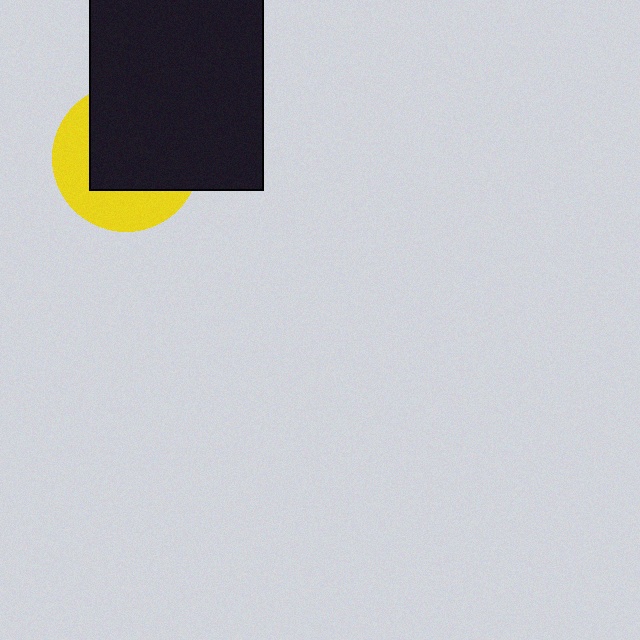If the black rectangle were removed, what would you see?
You would see the complete yellow circle.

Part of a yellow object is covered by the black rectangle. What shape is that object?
It is a circle.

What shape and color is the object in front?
The object in front is a black rectangle.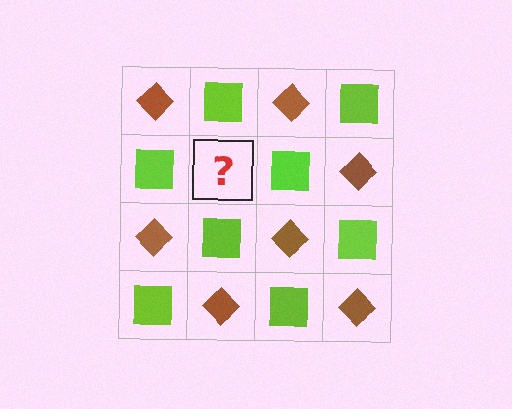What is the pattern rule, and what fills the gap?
The rule is that it alternates brown diamond and lime square in a checkerboard pattern. The gap should be filled with a brown diamond.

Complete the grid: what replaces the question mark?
The question mark should be replaced with a brown diamond.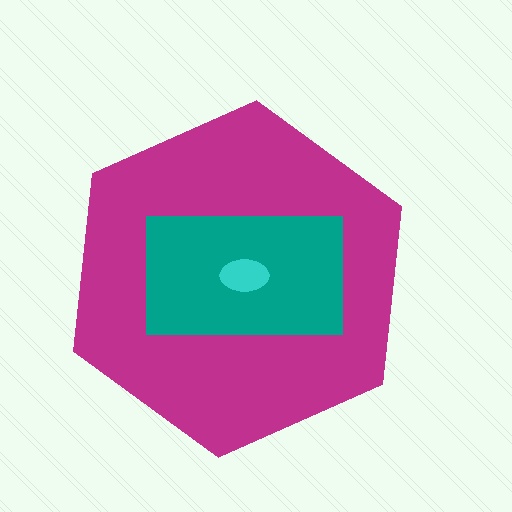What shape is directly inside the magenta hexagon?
The teal rectangle.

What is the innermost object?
The cyan ellipse.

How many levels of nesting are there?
3.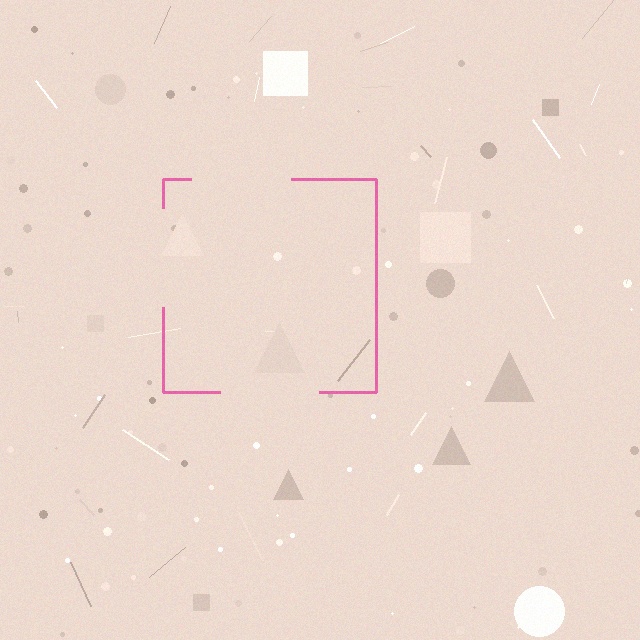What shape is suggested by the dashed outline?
The dashed outline suggests a square.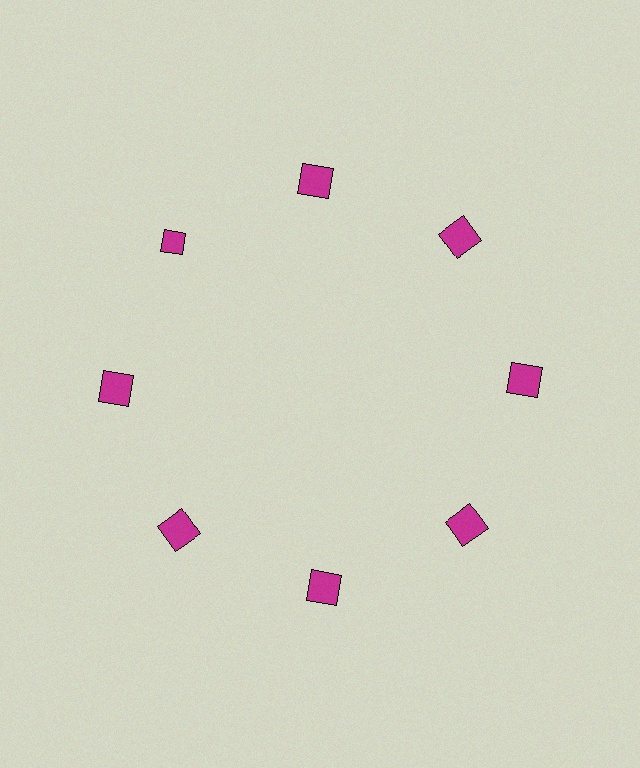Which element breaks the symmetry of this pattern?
The magenta diamond at roughly the 10 o'clock position breaks the symmetry. All other shapes are magenta squares.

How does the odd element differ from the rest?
It has a different shape: diamond instead of square.